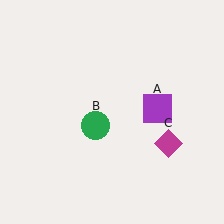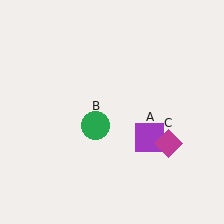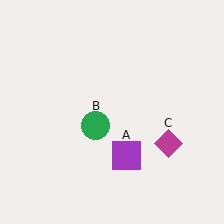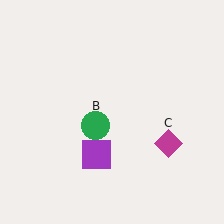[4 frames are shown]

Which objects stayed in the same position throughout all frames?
Green circle (object B) and magenta diamond (object C) remained stationary.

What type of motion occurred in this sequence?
The purple square (object A) rotated clockwise around the center of the scene.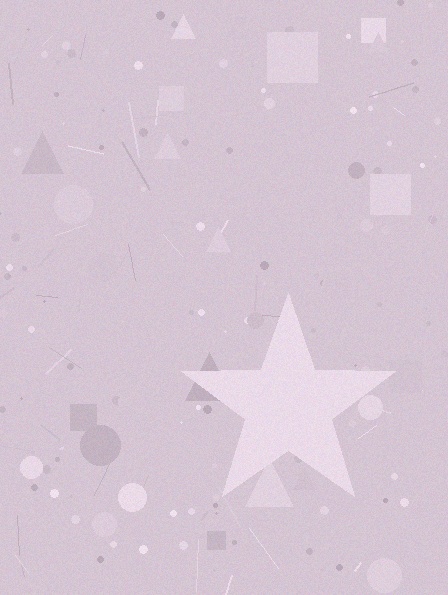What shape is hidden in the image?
A star is hidden in the image.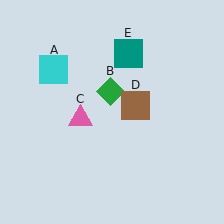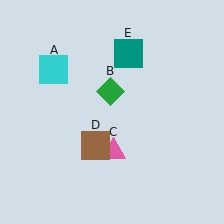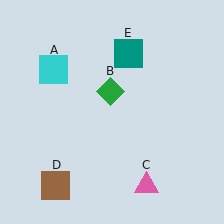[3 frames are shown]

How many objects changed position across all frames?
2 objects changed position: pink triangle (object C), brown square (object D).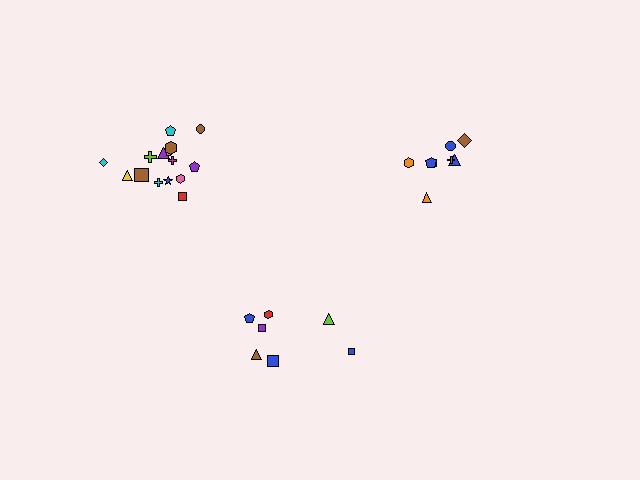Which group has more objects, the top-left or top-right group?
The top-left group.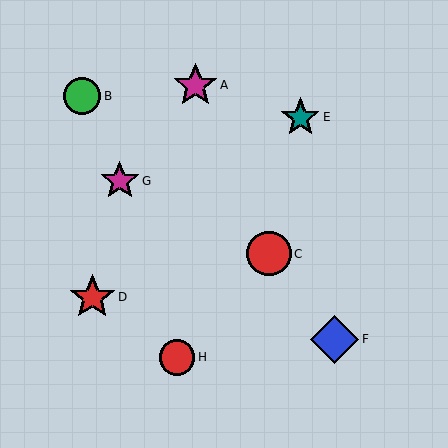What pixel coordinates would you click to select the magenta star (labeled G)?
Click at (120, 181) to select the magenta star G.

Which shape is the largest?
The blue diamond (labeled F) is the largest.